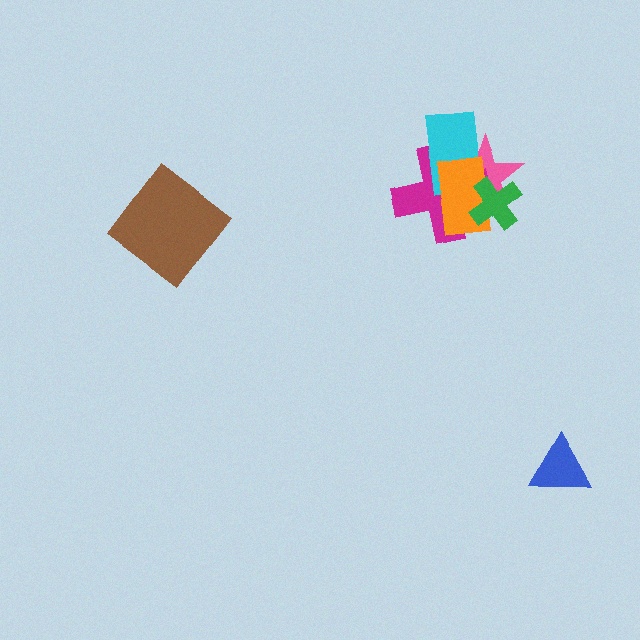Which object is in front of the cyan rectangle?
The orange rectangle is in front of the cyan rectangle.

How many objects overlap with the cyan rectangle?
3 objects overlap with the cyan rectangle.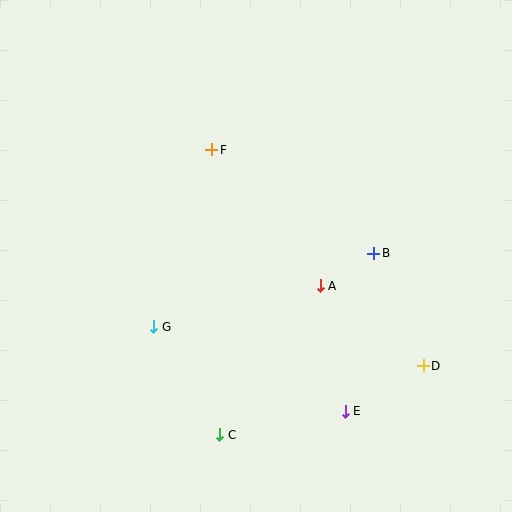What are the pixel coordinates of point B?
Point B is at (374, 253).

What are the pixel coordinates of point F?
Point F is at (212, 150).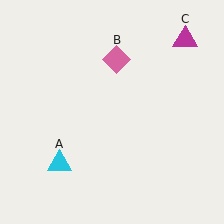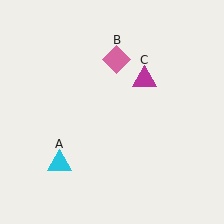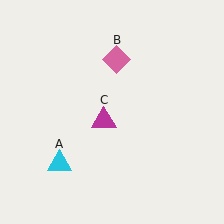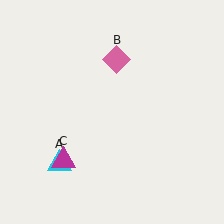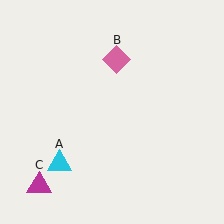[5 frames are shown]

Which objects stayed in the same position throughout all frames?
Cyan triangle (object A) and pink diamond (object B) remained stationary.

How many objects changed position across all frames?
1 object changed position: magenta triangle (object C).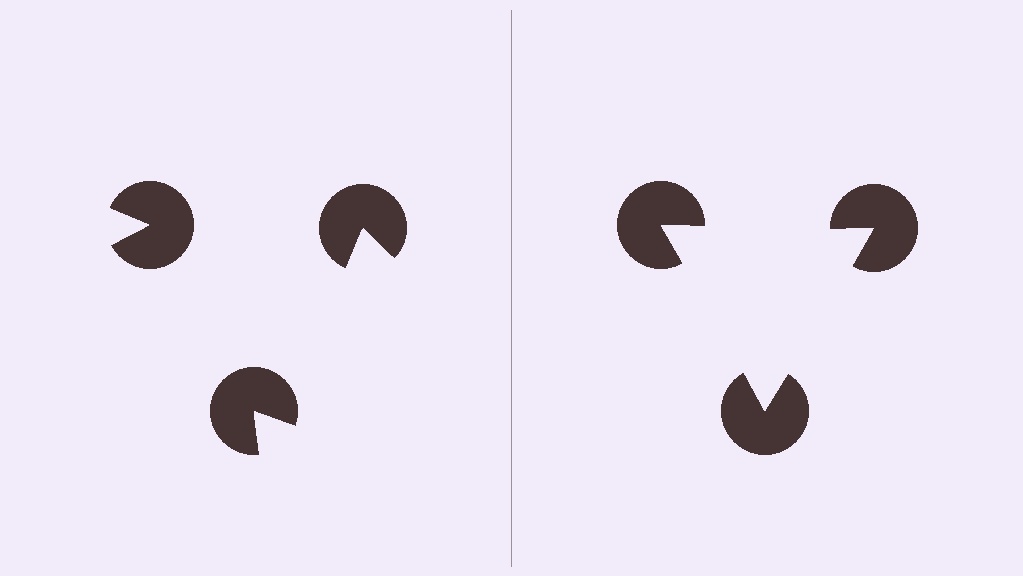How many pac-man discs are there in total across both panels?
6 — 3 on each side.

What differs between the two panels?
The pac-man discs are positioned identically on both sides; only the wedge orientations differ. On the right they align to a triangle; on the left they are misaligned.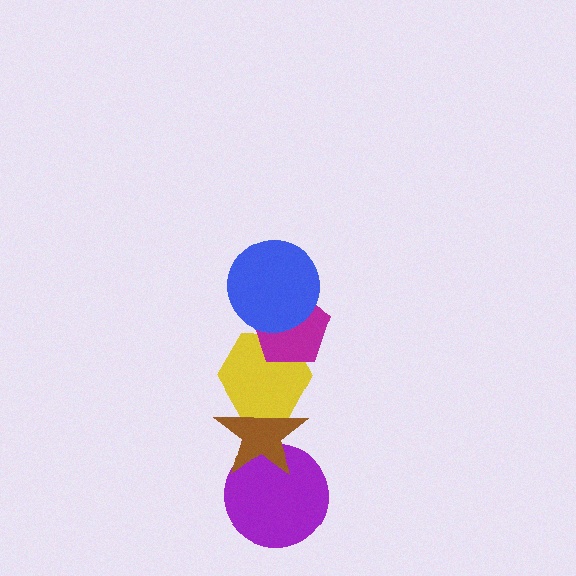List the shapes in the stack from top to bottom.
From top to bottom: the blue circle, the magenta pentagon, the yellow hexagon, the brown star, the purple circle.